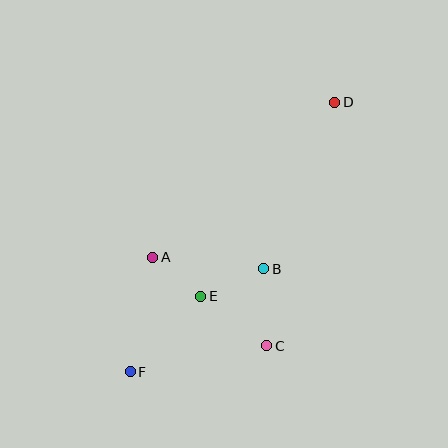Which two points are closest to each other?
Points A and E are closest to each other.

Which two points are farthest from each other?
Points D and F are farthest from each other.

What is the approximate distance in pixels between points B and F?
The distance between B and F is approximately 169 pixels.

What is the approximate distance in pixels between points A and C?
The distance between A and C is approximately 144 pixels.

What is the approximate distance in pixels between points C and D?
The distance between C and D is approximately 253 pixels.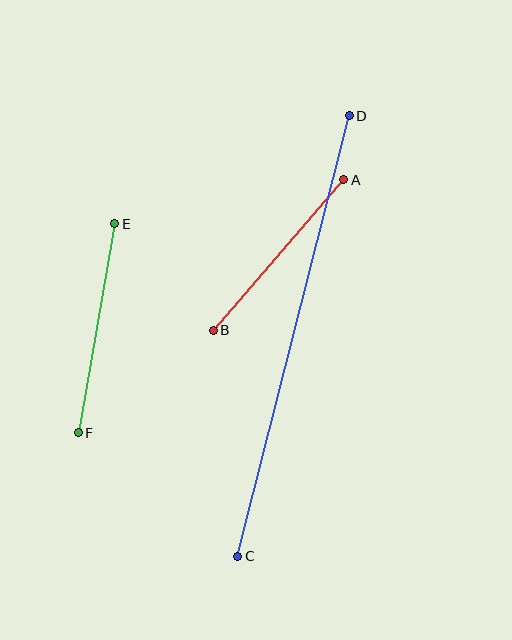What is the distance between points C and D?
The distance is approximately 454 pixels.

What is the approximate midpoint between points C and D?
The midpoint is at approximately (293, 336) pixels.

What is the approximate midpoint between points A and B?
The midpoint is at approximately (279, 255) pixels.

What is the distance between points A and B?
The distance is approximately 199 pixels.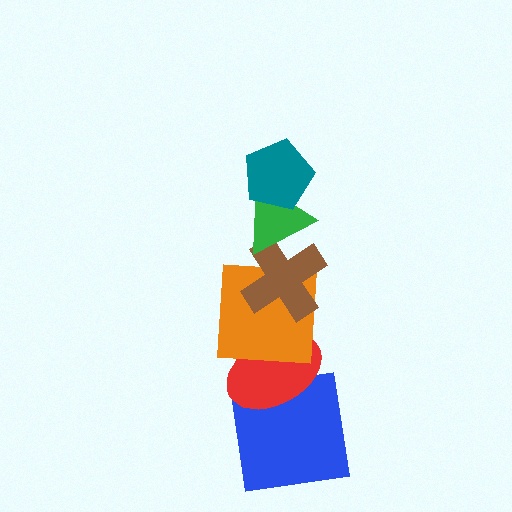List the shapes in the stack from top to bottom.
From top to bottom: the teal pentagon, the green triangle, the brown cross, the orange square, the red ellipse, the blue square.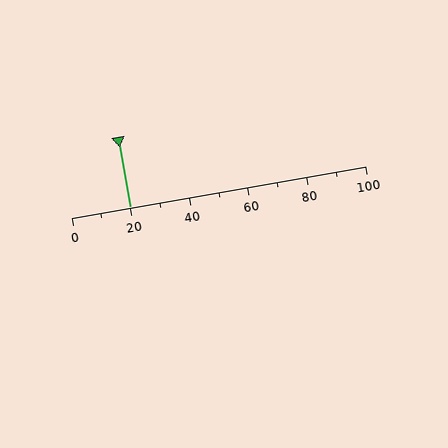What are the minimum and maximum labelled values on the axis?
The axis runs from 0 to 100.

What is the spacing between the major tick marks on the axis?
The major ticks are spaced 20 apart.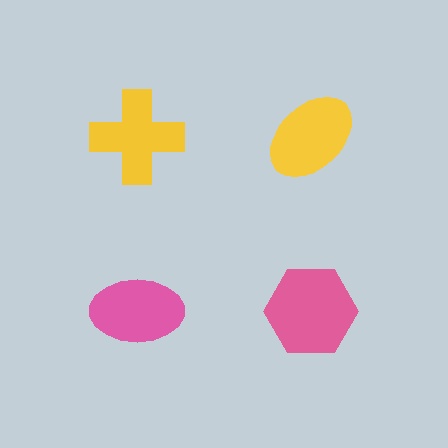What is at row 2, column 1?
A pink ellipse.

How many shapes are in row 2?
2 shapes.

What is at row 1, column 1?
A yellow cross.